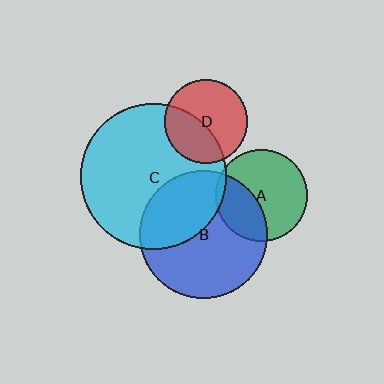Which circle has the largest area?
Circle C (cyan).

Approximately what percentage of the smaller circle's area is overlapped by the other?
Approximately 5%.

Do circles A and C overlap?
Yes.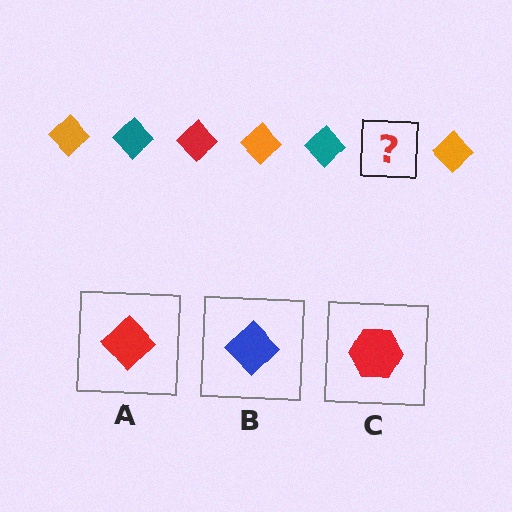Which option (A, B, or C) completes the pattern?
A.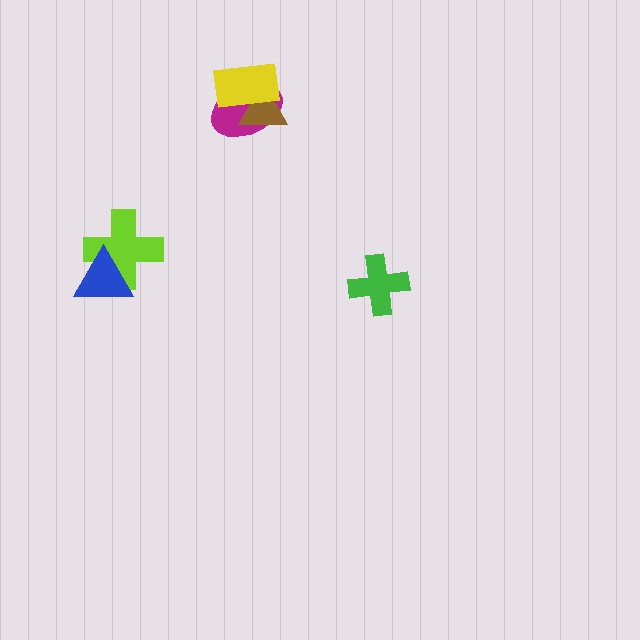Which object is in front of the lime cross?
The blue triangle is in front of the lime cross.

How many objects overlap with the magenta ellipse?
2 objects overlap with the magenta ellipse.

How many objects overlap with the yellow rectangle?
2 objects overlap with the yellow rectangle.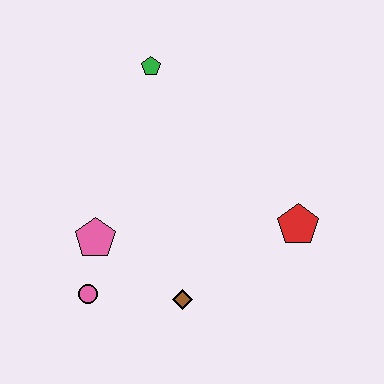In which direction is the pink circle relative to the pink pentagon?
The pink circle is below the pink pentagon.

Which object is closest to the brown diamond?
The pink circle is closest to the brown diamond.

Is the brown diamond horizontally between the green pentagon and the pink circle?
No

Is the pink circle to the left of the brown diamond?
Yes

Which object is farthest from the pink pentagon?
The red pentagon is farthest from the pink pentagon.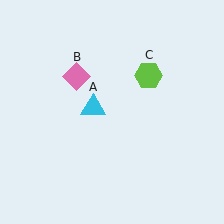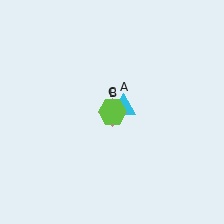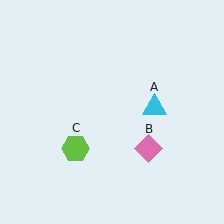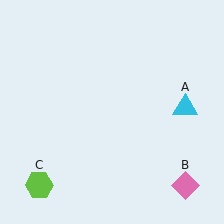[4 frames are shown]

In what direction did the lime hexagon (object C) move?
The lime hexagon (object C) moved down and to the left.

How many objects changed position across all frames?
3 objects changed position: cyan triangle (object A), pink diamond (object B), lime hexagon (object C).